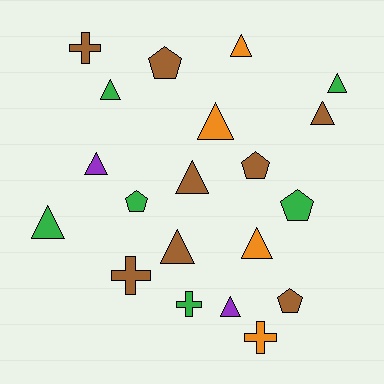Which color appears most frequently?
Brown, with 8 objects.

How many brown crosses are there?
There are 2 brown crosses.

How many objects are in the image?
There are 20 objects.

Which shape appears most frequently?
Triangle, with 11 objects.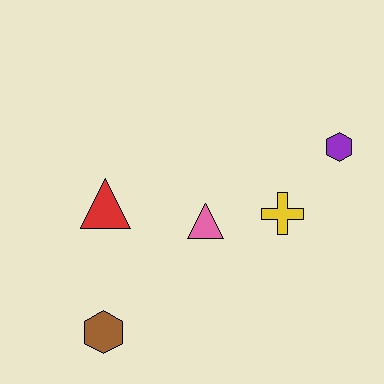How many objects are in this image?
There are 5 objects.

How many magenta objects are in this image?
There are no magenta objects.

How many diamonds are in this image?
There are no diamonds.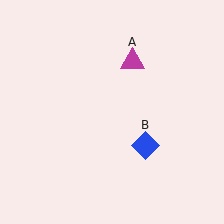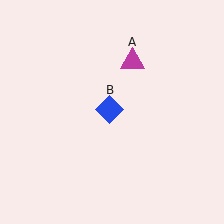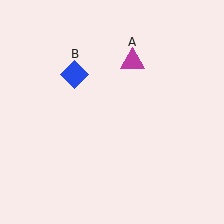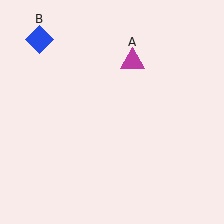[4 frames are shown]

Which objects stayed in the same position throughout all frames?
Magenta triangle (object A) remained stationary.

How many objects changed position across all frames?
1 object changed position: blue diamond (object B).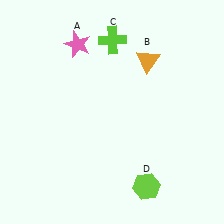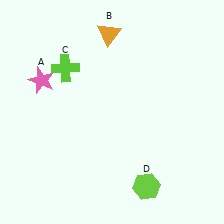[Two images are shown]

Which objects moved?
The objects that moved are: the pink star (A), the orange triangle (B), the lime cross (C).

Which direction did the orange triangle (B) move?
The orange triangle (B) moved left.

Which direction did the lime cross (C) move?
The lime cross (C) moved left.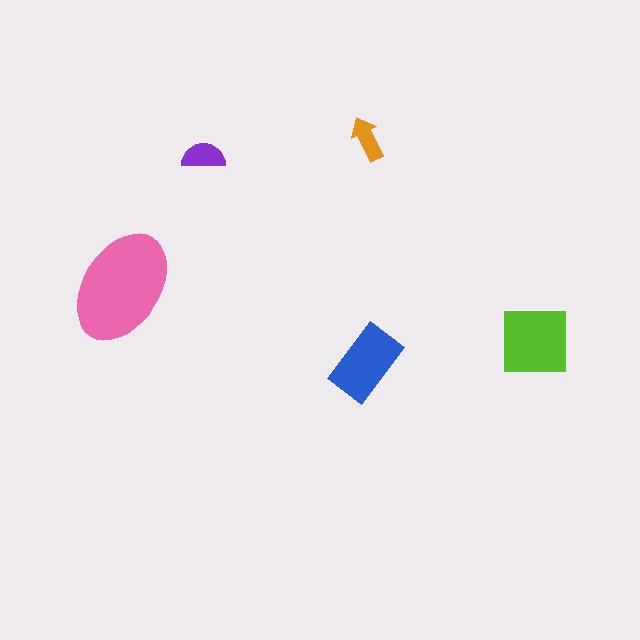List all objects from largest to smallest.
The pink ellipse, the lime square, the blue rectangle, the purple semicircle, the orange arrow.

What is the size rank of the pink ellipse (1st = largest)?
1st.